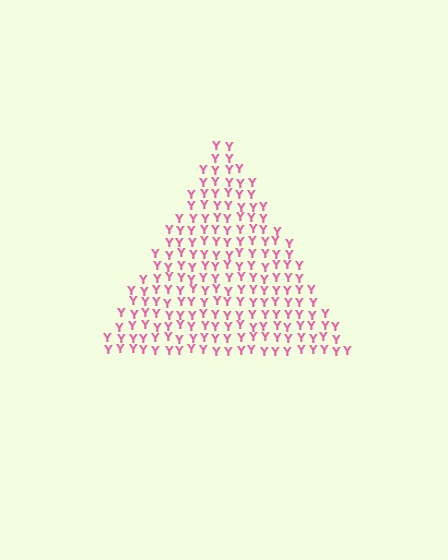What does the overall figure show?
The overall figure shows a triangle.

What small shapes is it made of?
It is made of small letter Y's.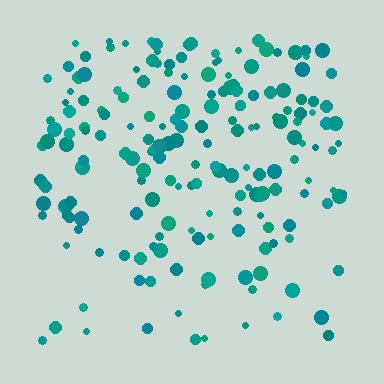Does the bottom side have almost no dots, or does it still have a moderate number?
Still a moderate number, just noticeably fewer than the top.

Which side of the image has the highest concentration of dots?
The top.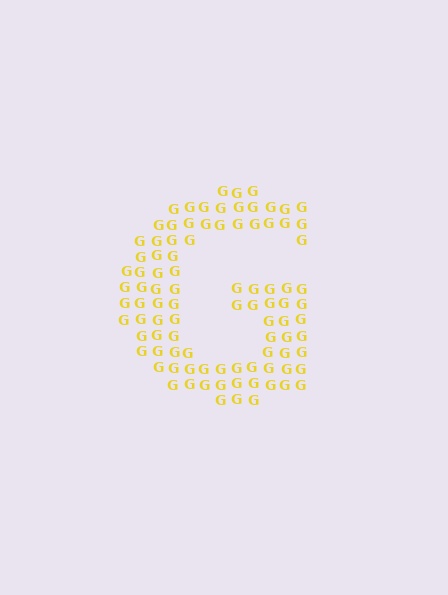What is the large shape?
The large shape is the letter G.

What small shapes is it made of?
It is made of small letter G's.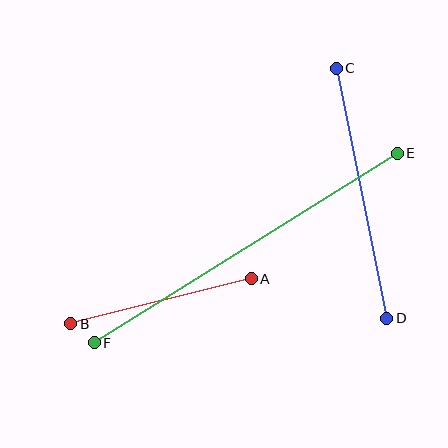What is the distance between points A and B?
The distance is approximately 186 pixels.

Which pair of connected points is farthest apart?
Points E and F are farthest apart.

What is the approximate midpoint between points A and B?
The midpoint is at approximately (161, 301) pixels.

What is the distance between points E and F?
The distance is approximately 357 pixels.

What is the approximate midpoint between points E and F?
The midpoint is at approximately (246, 248) pixels.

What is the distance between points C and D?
The distance is approximately 255 pixels.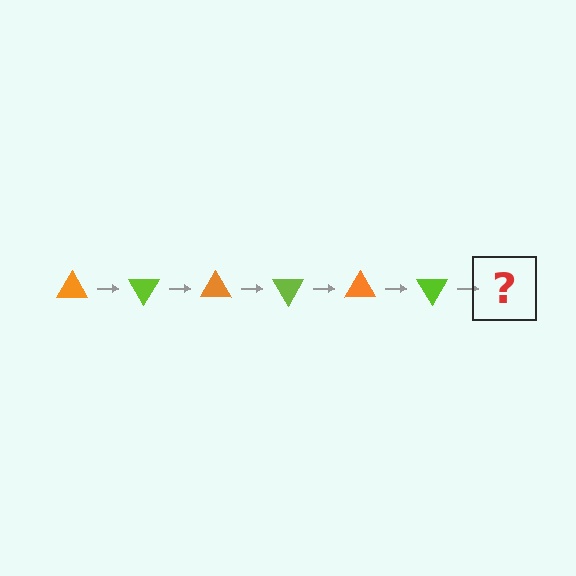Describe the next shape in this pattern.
It should be an orange triangle, rotated 360 degrees from the start.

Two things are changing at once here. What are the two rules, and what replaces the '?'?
The two rules are that it rotates 60 degrees each step and the color cycles through orange and lime. The '?' should be an orange triangle, rotated 360 degrees from the start.